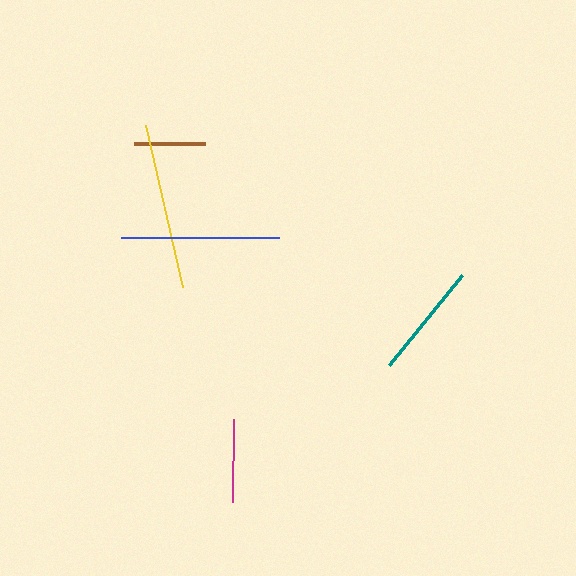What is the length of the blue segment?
The blue segment is approximately 158 pixels long.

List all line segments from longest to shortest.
From longest to shortest: yellow, blue, teal, magenta, brown.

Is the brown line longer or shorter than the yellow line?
The yellow line is longer than the brown line.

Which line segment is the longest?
The yellow line is the longest at approximately 167 pixels.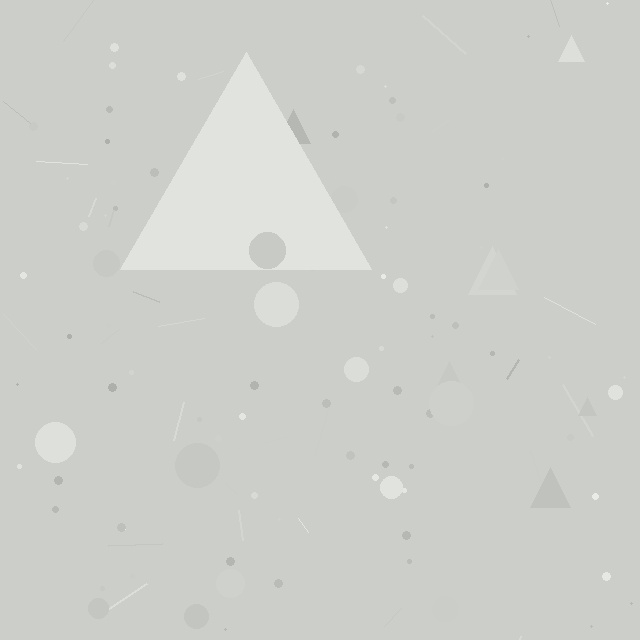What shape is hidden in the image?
A triangle is hidden in the image.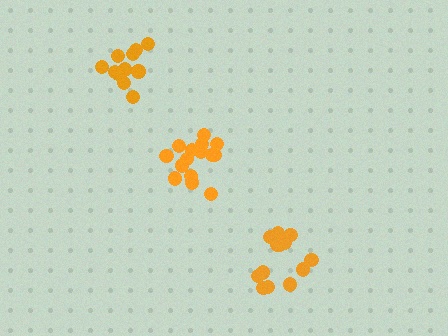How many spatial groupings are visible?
There are 3 spatial groupings.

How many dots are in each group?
Group 1: 11 dots, Group 2: 13 dots, Group 3: 15 dots (39 total).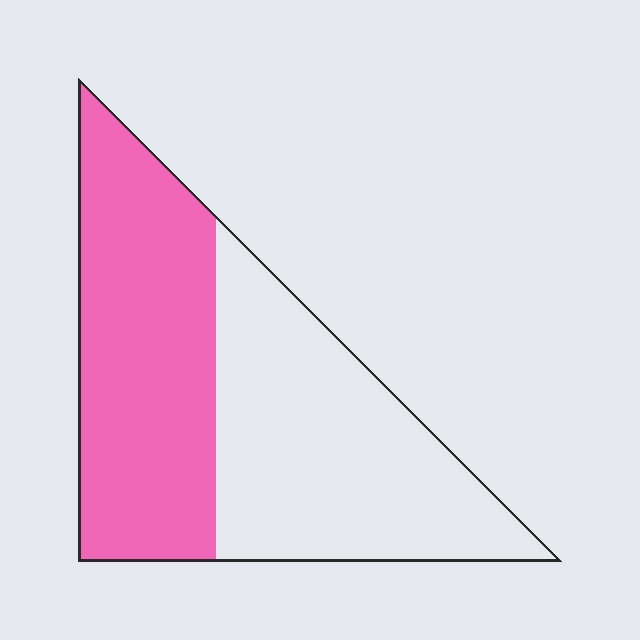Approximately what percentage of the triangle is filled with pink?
Approximately 50%.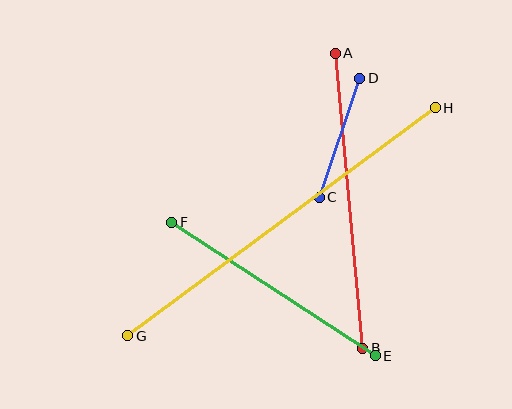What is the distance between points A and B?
The distance is approximately 296 pixels.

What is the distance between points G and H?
The distance is approximately 383 pixels.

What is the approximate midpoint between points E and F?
The midpoint is at approximately (273, 289) pixels.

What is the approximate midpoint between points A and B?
The midpoint is at approximately (349, 201) pixels.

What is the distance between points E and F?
The distance is approximately 243 pixels.